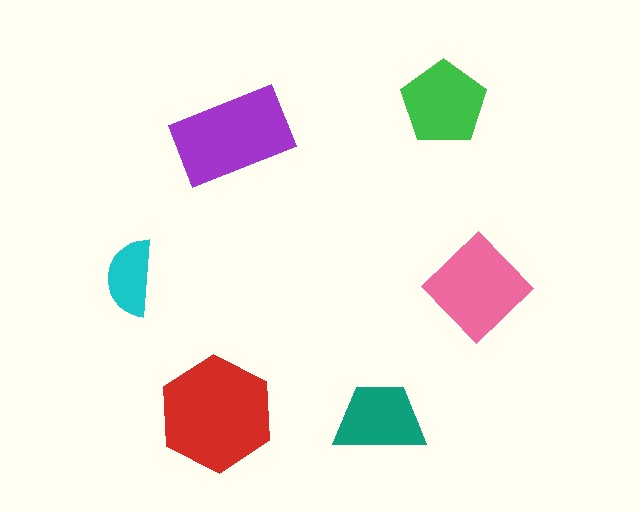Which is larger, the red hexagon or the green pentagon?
The red hexagon.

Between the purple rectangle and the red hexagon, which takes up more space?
The red hexagon.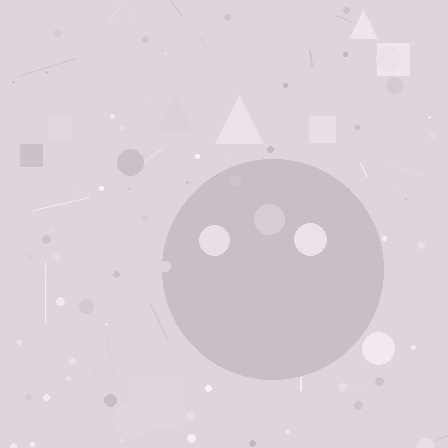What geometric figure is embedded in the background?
A circle is embedded in the background.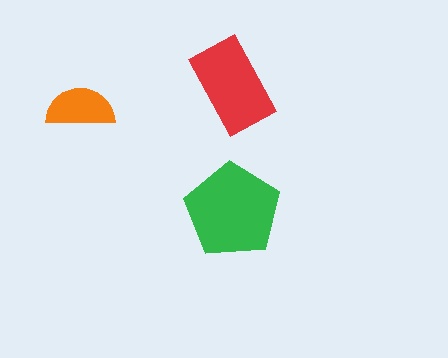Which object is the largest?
The green pentagon.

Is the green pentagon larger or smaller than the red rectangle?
Larger.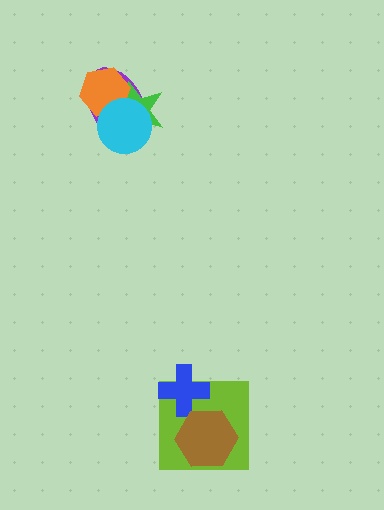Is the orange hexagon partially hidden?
Yes, it is partially covered by another shape.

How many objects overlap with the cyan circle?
3 objects overlap with the cyan circle.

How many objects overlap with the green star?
3 objects overlap with the green star.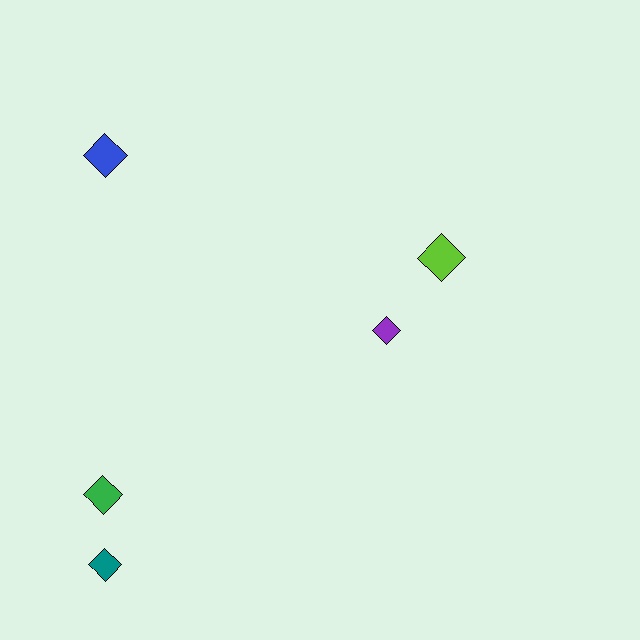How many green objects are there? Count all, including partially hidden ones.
There is 1 green object.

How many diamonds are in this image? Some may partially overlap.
There are 5 diamonds.